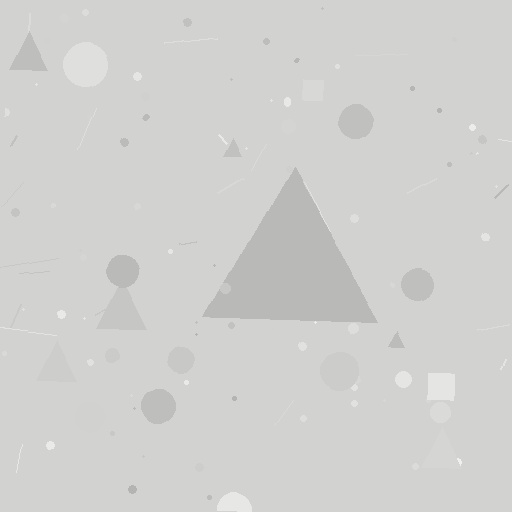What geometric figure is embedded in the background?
A triangle is embedded in the background.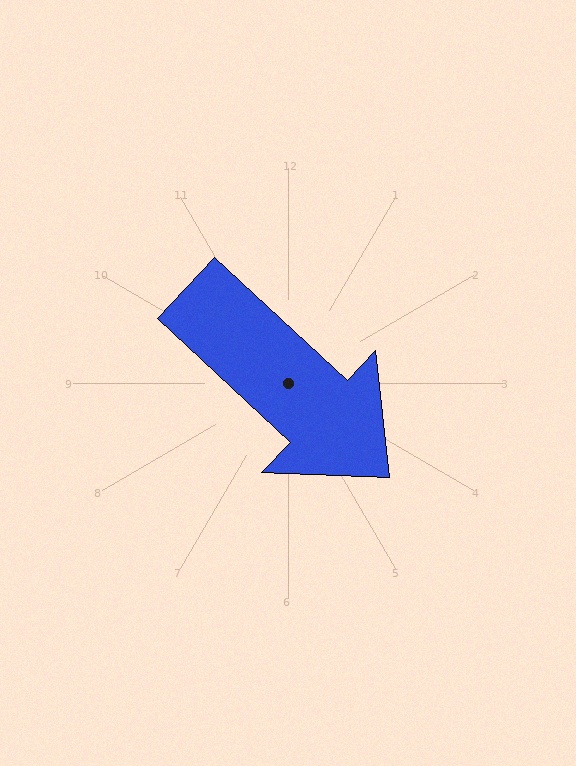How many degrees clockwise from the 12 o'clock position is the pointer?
Approximately 133 degrees.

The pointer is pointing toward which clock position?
Roughly 4 o'clock.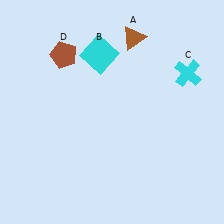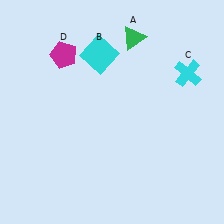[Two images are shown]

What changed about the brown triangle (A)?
In Image 1, A is brown. In Image 2, it changed to green.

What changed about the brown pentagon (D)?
In Image 1, D is brown. In Image 2, it changed to magenta.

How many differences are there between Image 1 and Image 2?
There are 2 differences between the two images.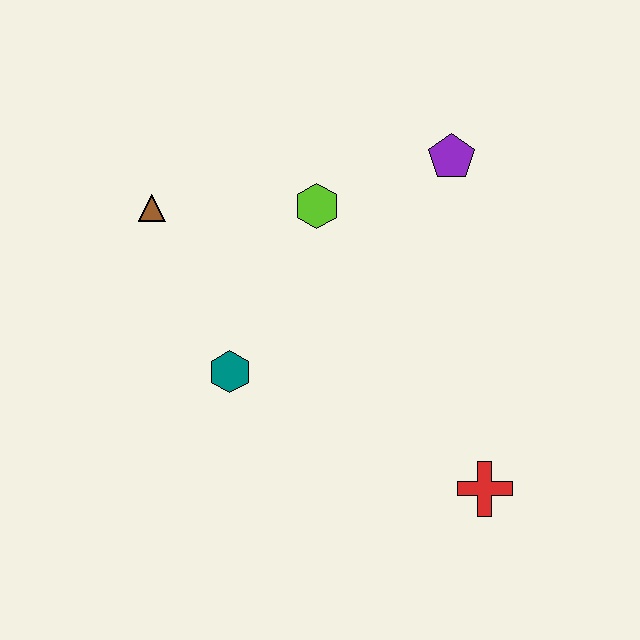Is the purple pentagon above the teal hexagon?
Yes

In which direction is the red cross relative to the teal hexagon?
The red cross is to the right of the teal hexagon.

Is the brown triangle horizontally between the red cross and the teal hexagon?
No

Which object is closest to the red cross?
The teal hexagon is closest to the red cross.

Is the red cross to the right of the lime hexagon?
Yes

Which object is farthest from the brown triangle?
The red cross is farthest from the brown triangle.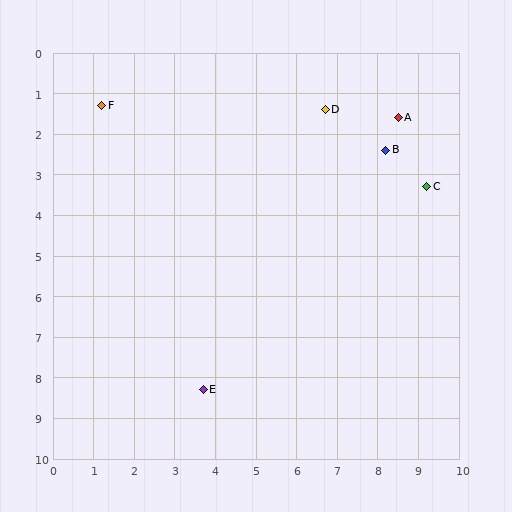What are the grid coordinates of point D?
Point D is at approximately (6.7, 1.4).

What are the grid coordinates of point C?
Point C is at approximately (9.2, 3.3).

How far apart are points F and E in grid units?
Points F and E are about 7.4 grid units apart.